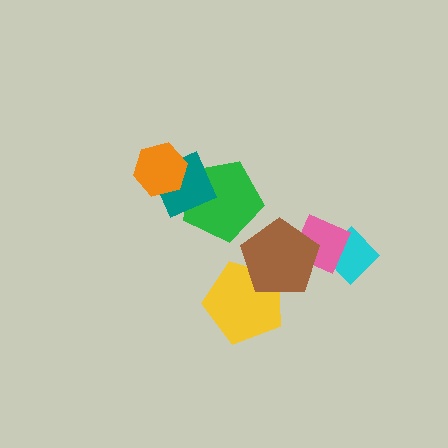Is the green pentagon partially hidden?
Yes, it is partially covered by another shape.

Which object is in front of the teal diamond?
The orange hexagon is in front of the teal diamond.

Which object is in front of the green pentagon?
The teal diamond is in front of the green pentagon.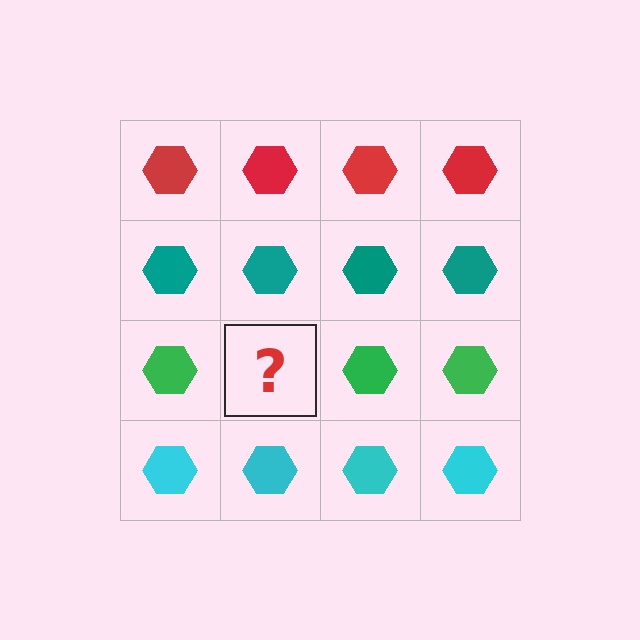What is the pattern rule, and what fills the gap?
The rule is that each row has a consistent color. The gap should be filled with a green hexagon.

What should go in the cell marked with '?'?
The missing cell should contain a green hexagon.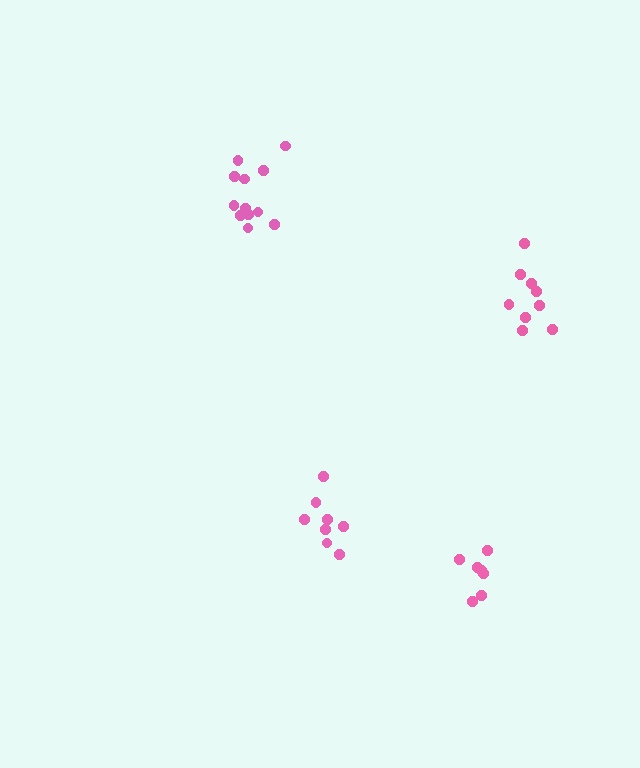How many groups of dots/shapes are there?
There are 4 groups.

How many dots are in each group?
Group 1: 9 dots, Group 2: 7 dots, Group 3: 8 dots, Group 4: 12 dots (36 total).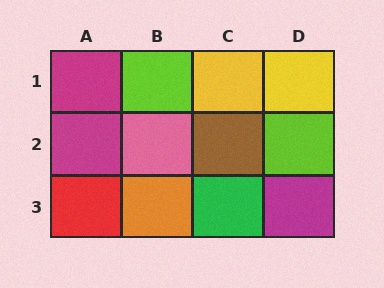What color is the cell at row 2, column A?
Magenta.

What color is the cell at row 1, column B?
Lime.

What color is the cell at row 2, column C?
Brown.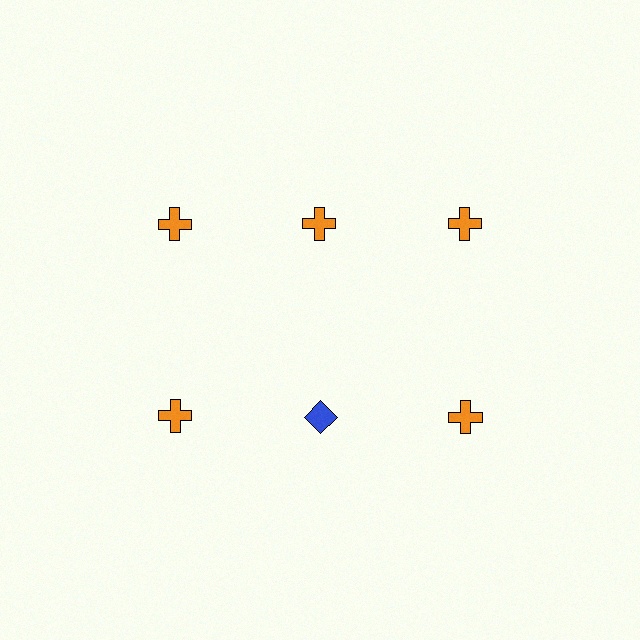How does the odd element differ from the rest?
It differs in both color (blue instead of orange) and shape (diamond instead of cross).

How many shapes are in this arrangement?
There are 6 shapes arranged in a grid pattern.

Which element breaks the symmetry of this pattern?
The blue diamond in the second row, second from left column breaks the symmetry. All other shapes are orange crosses.